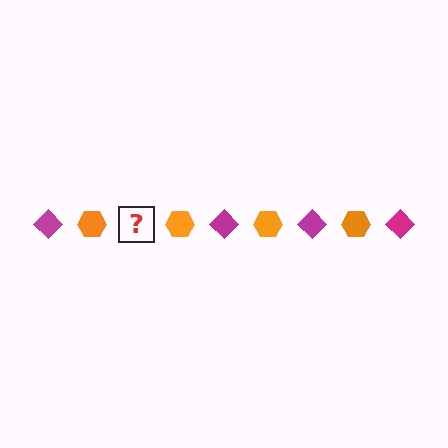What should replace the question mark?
The question mark should be replaced with a magenta diamond.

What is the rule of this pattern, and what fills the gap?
The rule is that the pattern alternates between magenta diamond and orange hexagon. The gap should be filled with a magenta diamond.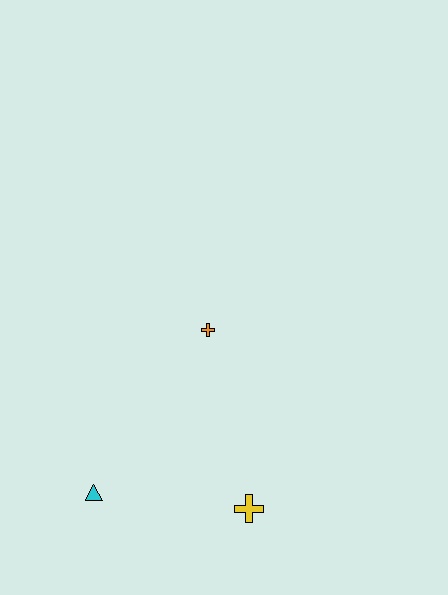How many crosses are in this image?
There are 2 crosses.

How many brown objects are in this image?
There are no brown objects.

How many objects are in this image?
There are 3 objects.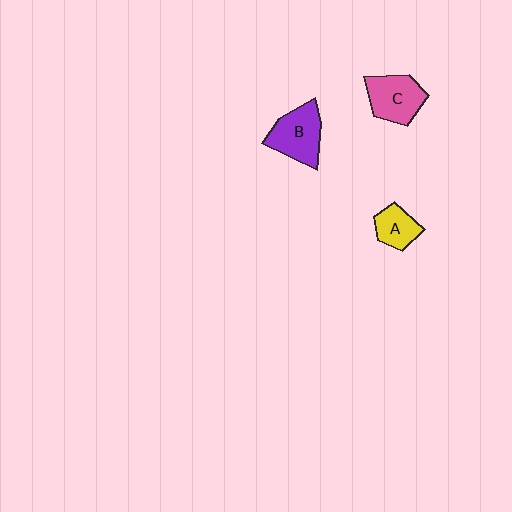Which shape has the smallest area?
Shape A (yellow).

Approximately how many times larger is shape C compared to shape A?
Approximately 1.5 times.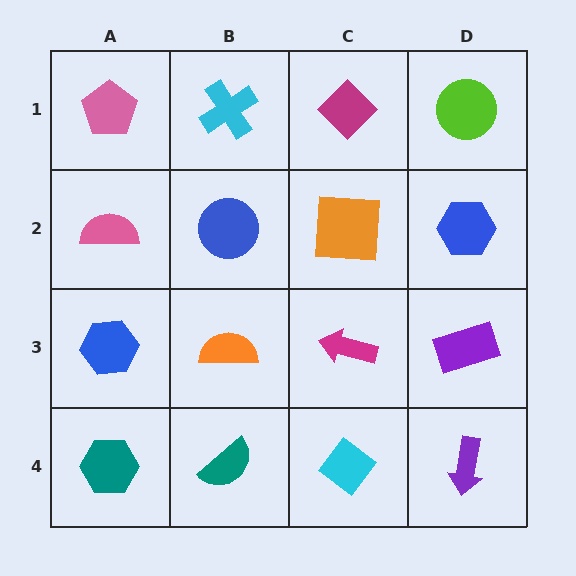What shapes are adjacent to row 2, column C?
A magenta diamond (row 1, column C), a magenta arrow (row 3, column C), a blue circle (row 2, column B), a blue hexagon (row 2, column D).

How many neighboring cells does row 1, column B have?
3.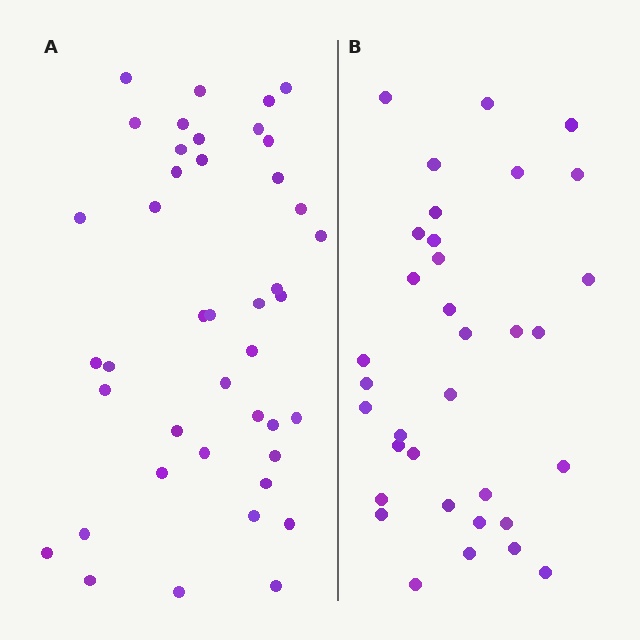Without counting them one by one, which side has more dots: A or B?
Region A (the left region) has more dots.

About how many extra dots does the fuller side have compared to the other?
Region A has roughly 8 or so more dots than region B.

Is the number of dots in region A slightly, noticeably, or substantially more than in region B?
Region A has only slightly more — the two regions are fairly close. The ratio is roughly 1.2 to 1.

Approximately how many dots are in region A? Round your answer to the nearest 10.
About 40 dots. (The exact count is 42, which rounds to 40.)